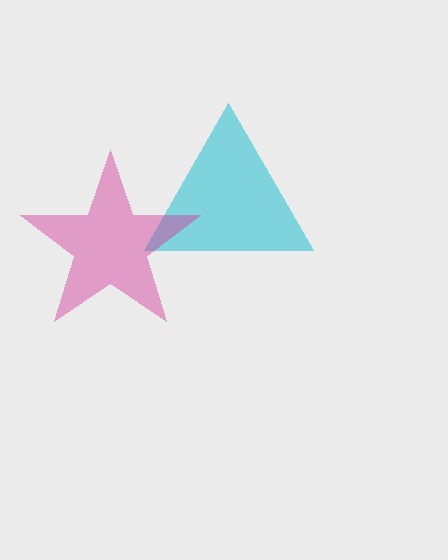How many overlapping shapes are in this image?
There are 2 overlapping shapes in the image.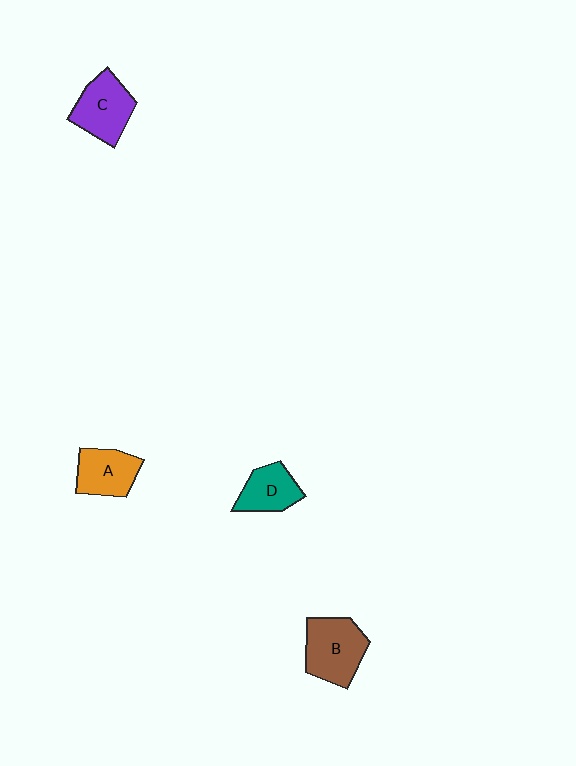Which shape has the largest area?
Shape B (brown).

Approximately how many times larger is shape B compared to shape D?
Approximately 1.4 times.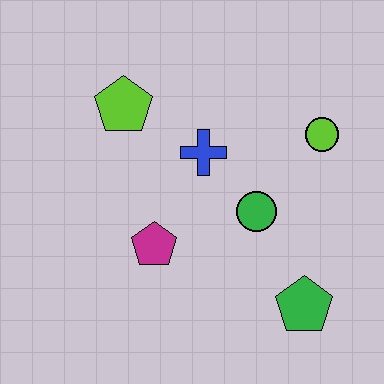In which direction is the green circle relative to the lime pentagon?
The green circle is to the right of the lime pentagon.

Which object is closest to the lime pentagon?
The blue cross is closest to the lime pentagon.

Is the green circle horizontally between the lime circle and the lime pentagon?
Yes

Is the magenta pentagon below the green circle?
Yes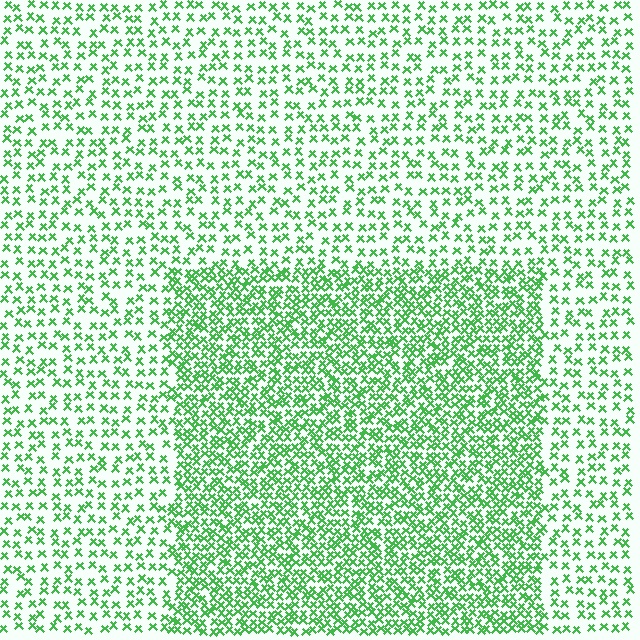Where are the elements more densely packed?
The elements are more densely packed inside the rectangle boundary.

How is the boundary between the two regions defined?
The boundary is defined by a change in element density (approximately 2.1x ratio). All elements are the same color, size, and shape.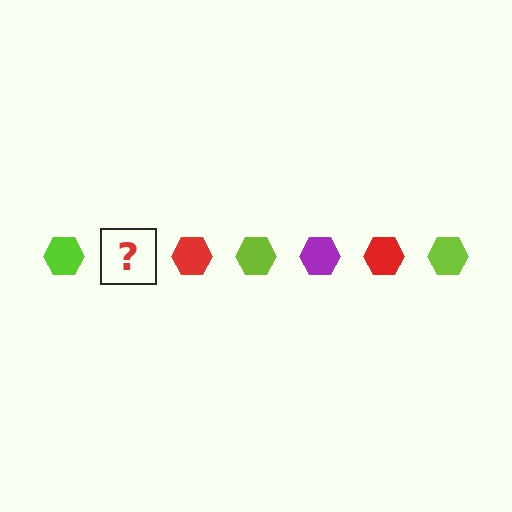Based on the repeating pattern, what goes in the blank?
The blank should be a purple hexagon.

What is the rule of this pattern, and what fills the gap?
The rule is that the pattern cycles through lime, purple, red hexagons. The gap should be filled with a purple hexagon.